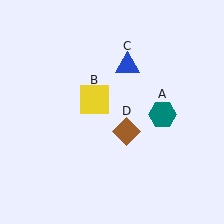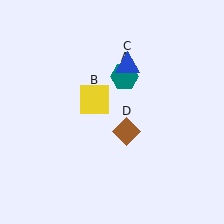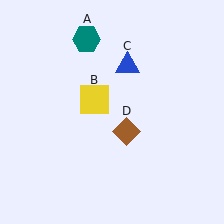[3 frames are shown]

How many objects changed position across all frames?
1 object changed position: teal hexagon (object A).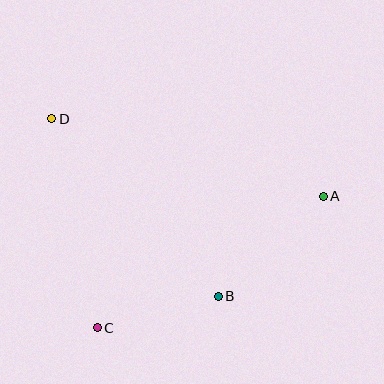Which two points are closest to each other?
Points B and C are closest to each other.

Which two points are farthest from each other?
Points A and D are farthest from each other.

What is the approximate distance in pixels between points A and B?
The distance between A and B is approximately 145 pixels.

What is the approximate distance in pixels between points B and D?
The distance between B and D is approximately 243 pixels.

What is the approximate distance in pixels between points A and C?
The distance between A and C is approximately 261 pixels.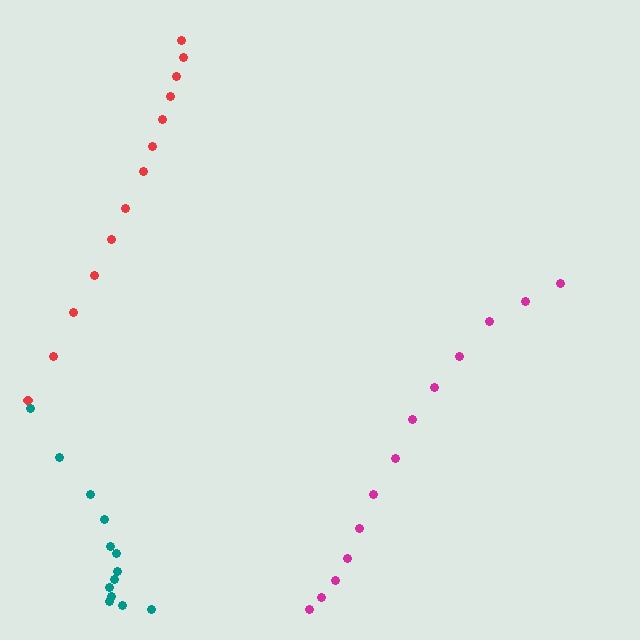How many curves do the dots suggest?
There are 3 distinct paths.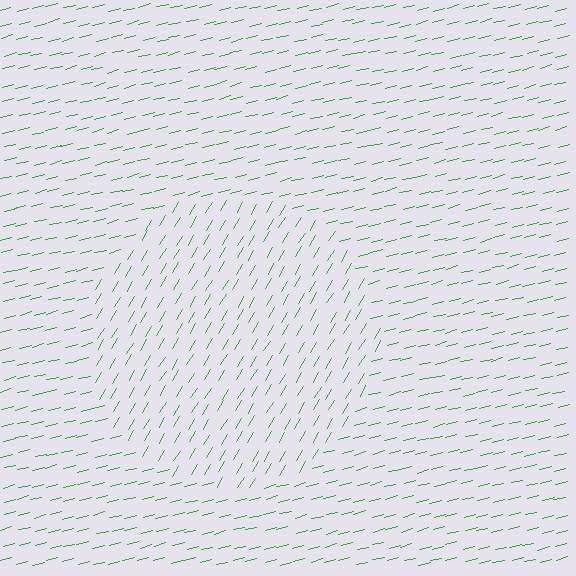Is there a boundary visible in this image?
Yes, there is a texture boundary formed by a change in line orientation.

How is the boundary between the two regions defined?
The boundary is defined purely by a change in line orientation (approximately 45 degrees difference). All lines are the same color and thickness.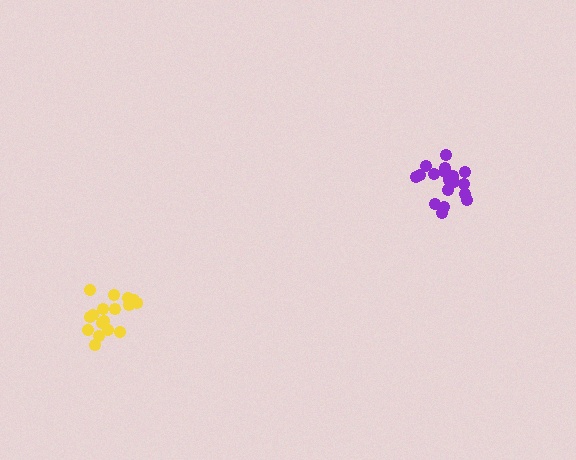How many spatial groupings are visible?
There are 2 spatial groupings.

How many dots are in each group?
Group 1: 18 dots, Group 2: 17 dots (35 total).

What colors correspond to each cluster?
The clusters are colored: purple, yellow.